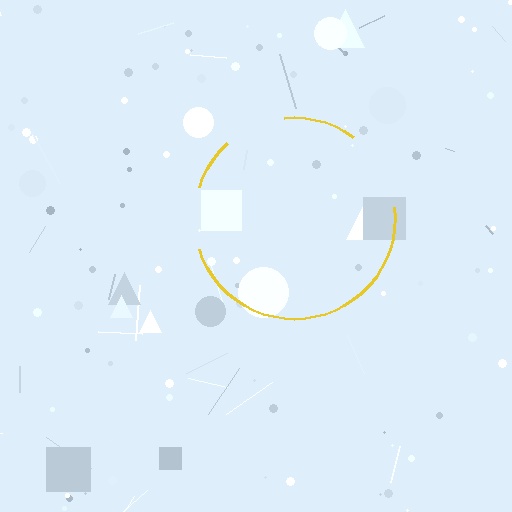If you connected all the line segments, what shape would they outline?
They would outline a circle.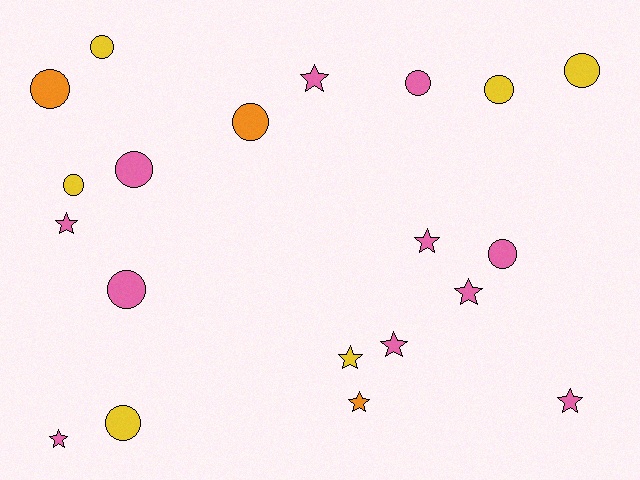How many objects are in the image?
There are 20 objects.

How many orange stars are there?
There is 1 orange star.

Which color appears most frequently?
Pink, with 11 objects.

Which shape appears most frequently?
Circle, with 11 objects.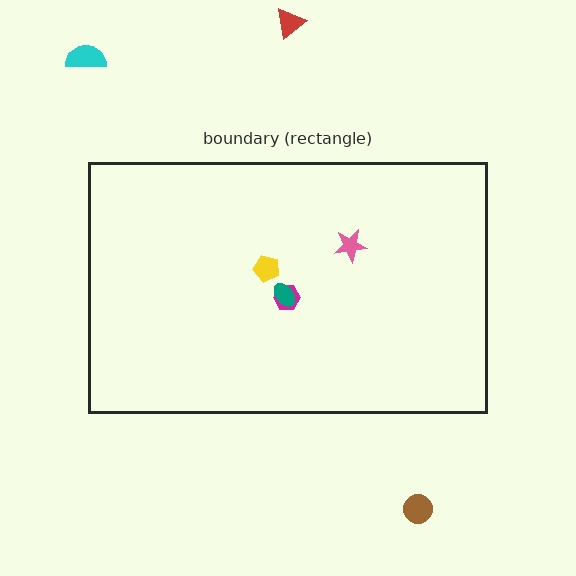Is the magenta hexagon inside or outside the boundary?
Inside.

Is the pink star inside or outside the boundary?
Inside.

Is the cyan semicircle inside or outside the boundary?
Outside.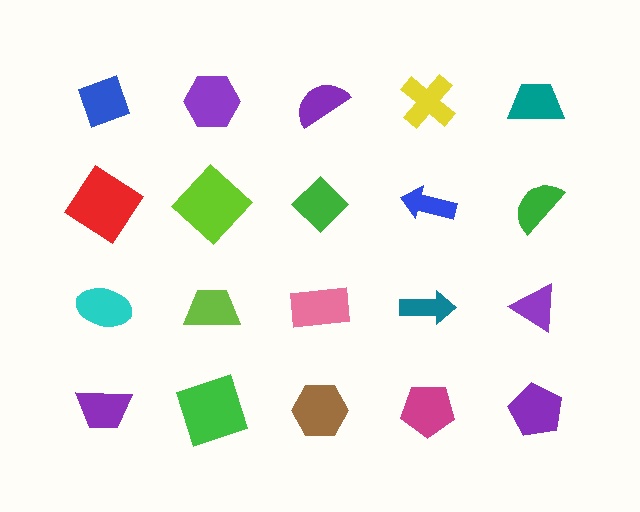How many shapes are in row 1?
5 shapes.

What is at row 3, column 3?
A pink rectangle.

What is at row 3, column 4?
A teal arrow.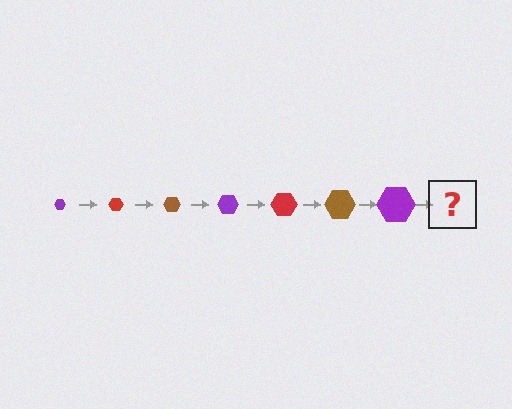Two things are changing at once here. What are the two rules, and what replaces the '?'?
The two rules are that the hexagon grows larger each step and the color cycles through purple, red, and brown. The '?' should be a red hexagon, larger than the previous one.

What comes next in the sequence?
The next element should be a red hexagon, larger than the previous one.